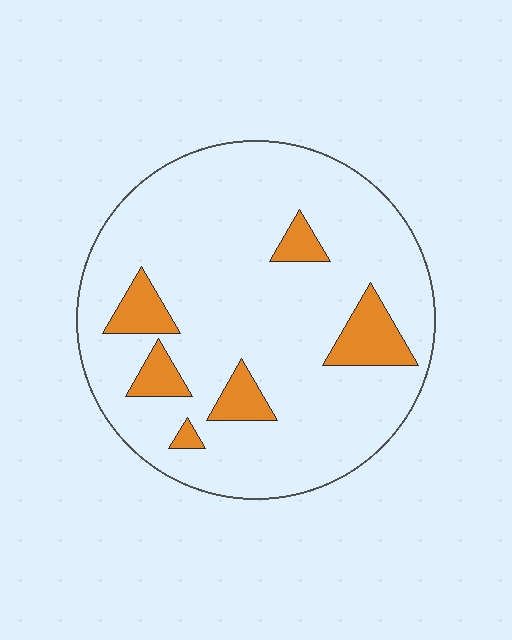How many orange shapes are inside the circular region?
6.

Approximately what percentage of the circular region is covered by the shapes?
Approximately 15%.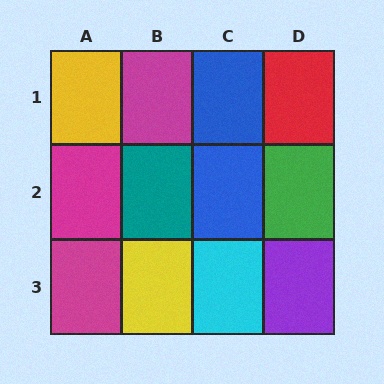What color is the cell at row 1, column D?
Red.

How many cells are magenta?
3 cells are magenta.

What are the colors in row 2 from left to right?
Magenta, teal, blue, green.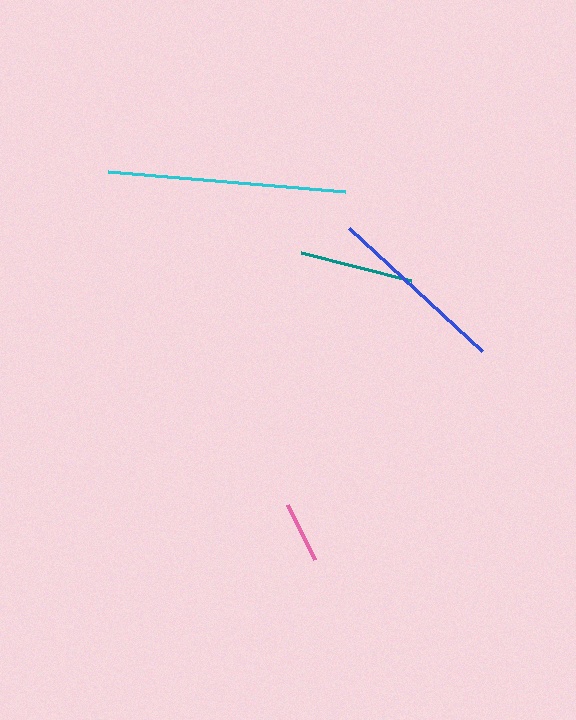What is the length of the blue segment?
The blue segment is approximately 181 pixels long.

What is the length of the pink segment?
The pink segment is approximately 62 pixels long.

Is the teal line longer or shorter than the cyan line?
The cyan line is longer than the teal line.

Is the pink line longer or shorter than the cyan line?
The cyan line is longer than the pink line.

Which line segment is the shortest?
The pink line is the shortest at approximately 62 pixels.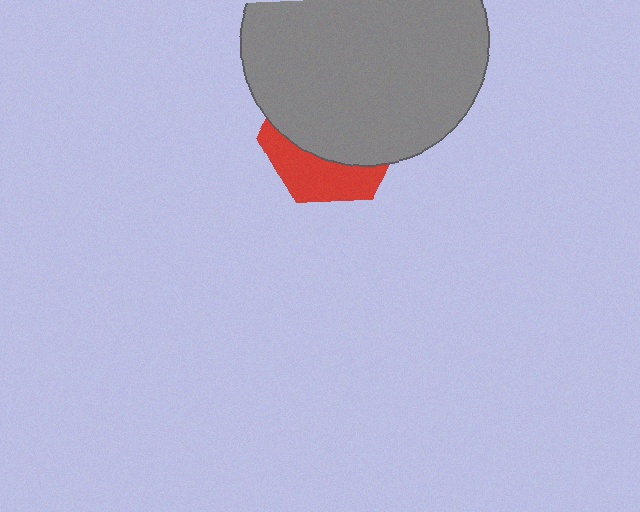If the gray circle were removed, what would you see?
You would see the complete red hexagon.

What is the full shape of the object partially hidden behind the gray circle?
The partially hidden object is a red hexagon.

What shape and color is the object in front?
The object in front is a gray circle.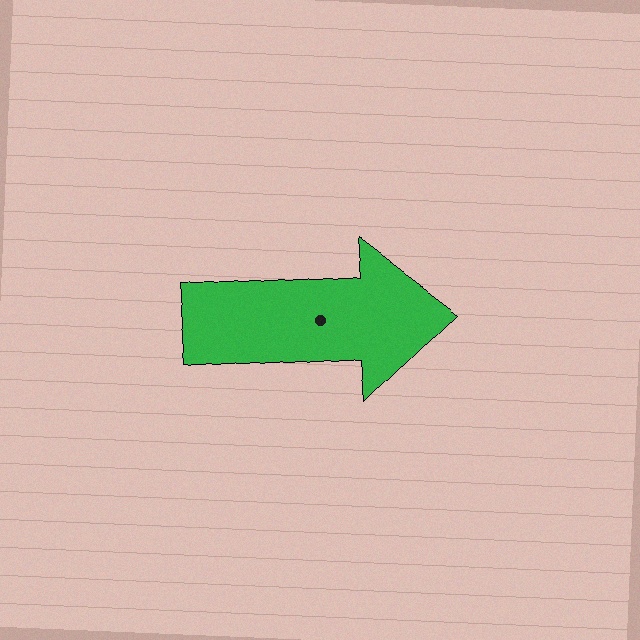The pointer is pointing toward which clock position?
Roughly 3 o'clock.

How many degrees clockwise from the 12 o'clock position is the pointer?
Approximately 86 degrees.